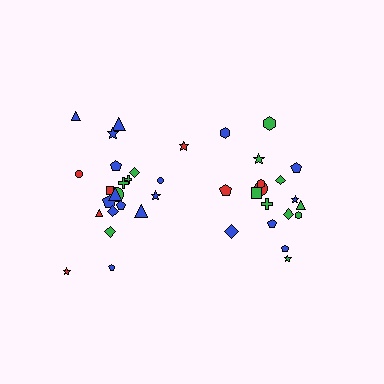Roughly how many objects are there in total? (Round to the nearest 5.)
Roughly 40 objects in total.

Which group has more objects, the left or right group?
The left group.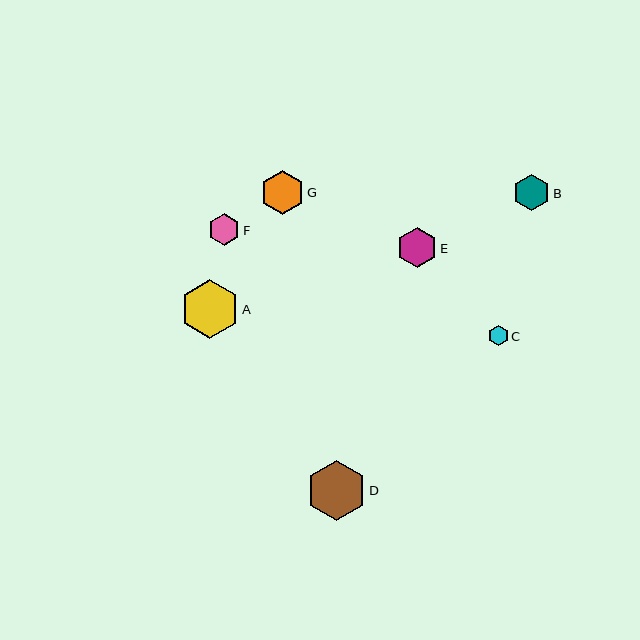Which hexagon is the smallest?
Hexagon C is the smallest with a size of approximately 20 pixels.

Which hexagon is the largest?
Hexagon D is the largest with a size of approximately 60 pixels.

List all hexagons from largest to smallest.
From largest to smallest: D, A, G, E, B, F, C.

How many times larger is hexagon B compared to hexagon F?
Hexagon B is approximately 1.1 times the size of hexagon F.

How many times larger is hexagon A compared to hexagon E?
Hexagon A is approximately 1.5 times the size of hexagon E.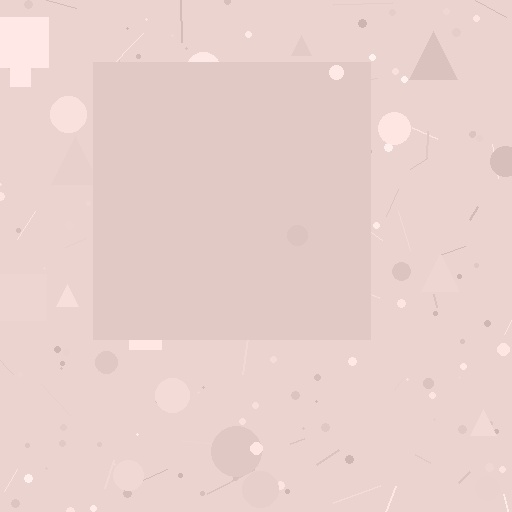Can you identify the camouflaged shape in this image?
The camouflaged shape is a square.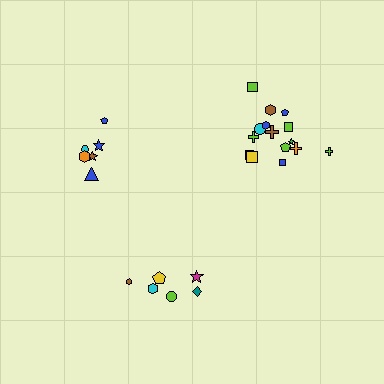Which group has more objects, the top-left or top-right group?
The top-right group.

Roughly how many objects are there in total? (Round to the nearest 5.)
Roughly 25 objects in total.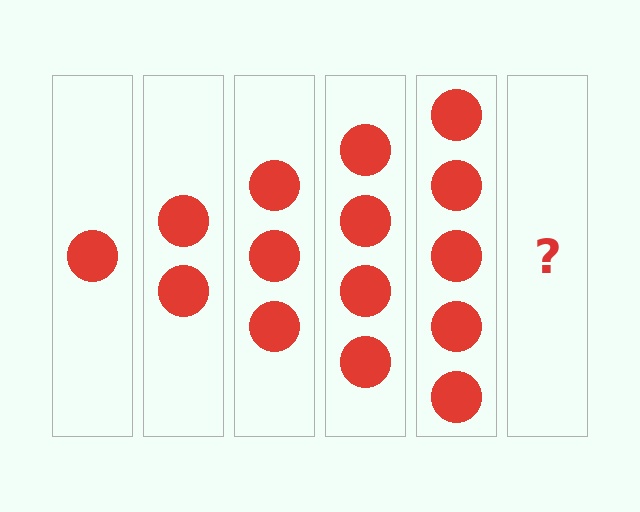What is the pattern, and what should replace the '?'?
The pattern is that each step adds one more circle. The '?' should be 6 circles.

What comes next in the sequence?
The next element should be 6 circles.